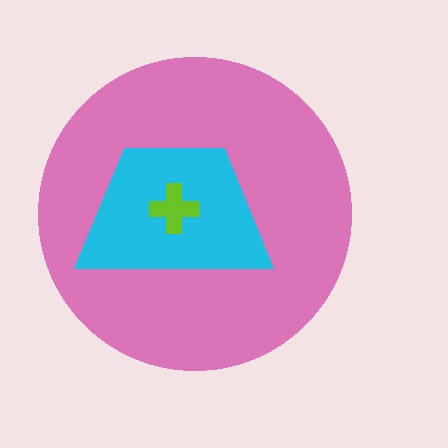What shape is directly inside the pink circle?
The cyan trapezoid.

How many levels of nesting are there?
3.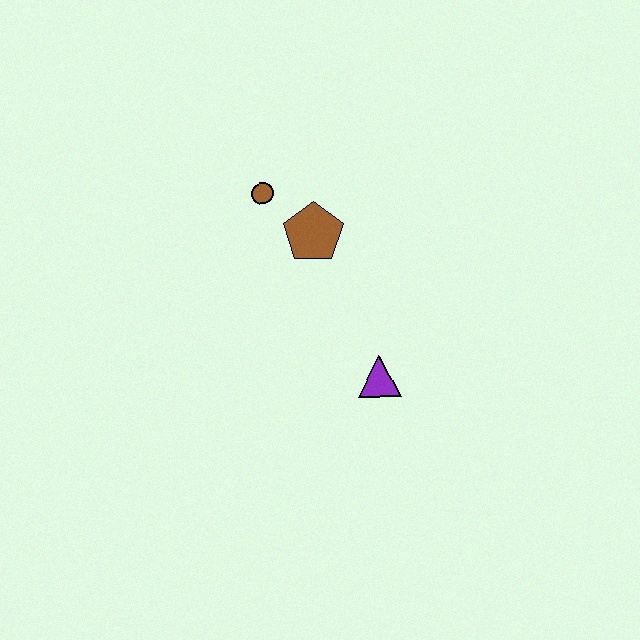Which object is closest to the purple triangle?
The brown pentagon is closest to the purple triangle.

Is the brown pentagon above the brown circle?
No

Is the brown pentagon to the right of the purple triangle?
No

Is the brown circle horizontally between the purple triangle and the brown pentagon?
No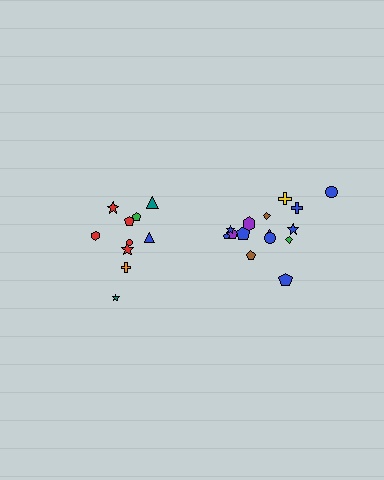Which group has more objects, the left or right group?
The right group.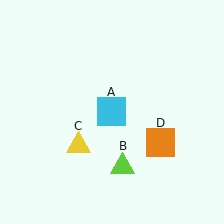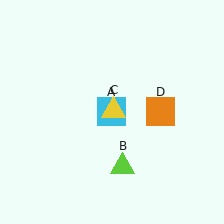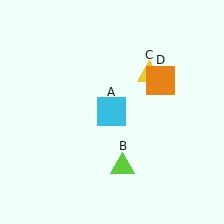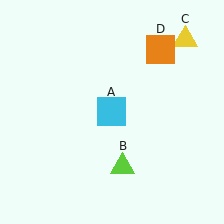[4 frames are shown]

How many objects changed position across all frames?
2 objects changed position: yellow triangle (object C), orange square (object D).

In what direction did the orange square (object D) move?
The orange square (object D) moved up.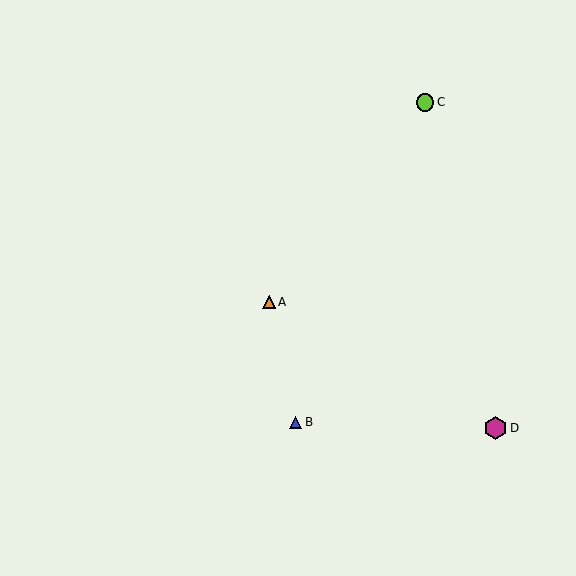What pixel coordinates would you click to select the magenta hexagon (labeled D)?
Click at (495, 428) to select the magenta hexagon D.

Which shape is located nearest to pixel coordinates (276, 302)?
The orange triangle (labeled A) at (269, 302) is nearest to that location.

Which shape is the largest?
The magenta hexagon (labeled D) is the largest.